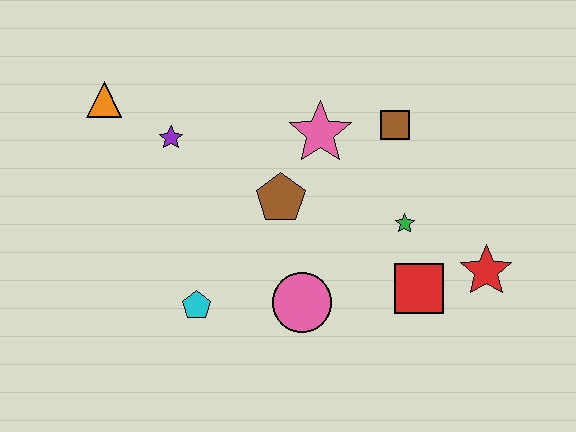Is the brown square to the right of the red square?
No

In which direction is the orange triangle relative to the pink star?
The orange triangle is to the left of the pink star.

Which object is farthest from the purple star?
The red star is farthest from the purple star.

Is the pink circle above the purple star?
No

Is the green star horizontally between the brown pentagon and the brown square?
No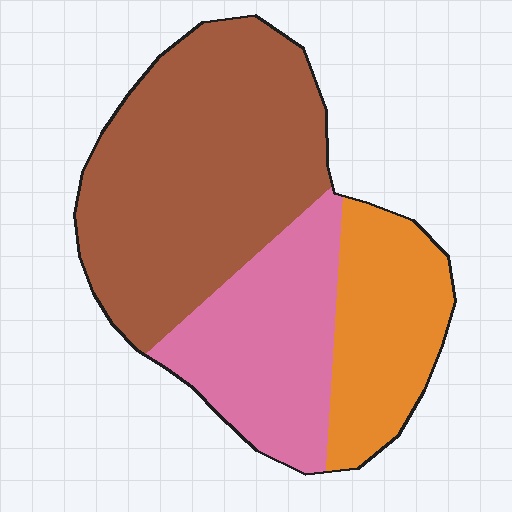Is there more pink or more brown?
Brown.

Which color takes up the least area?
Orange, at roughly 20%.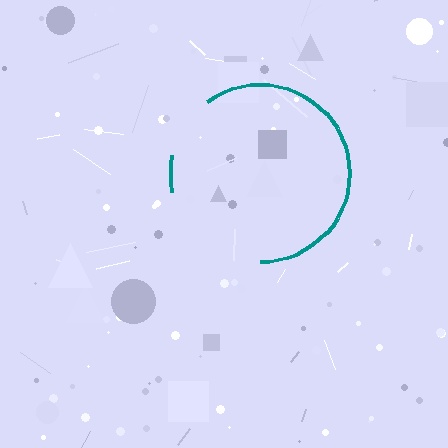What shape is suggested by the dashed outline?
The dashed outline suggests a circle.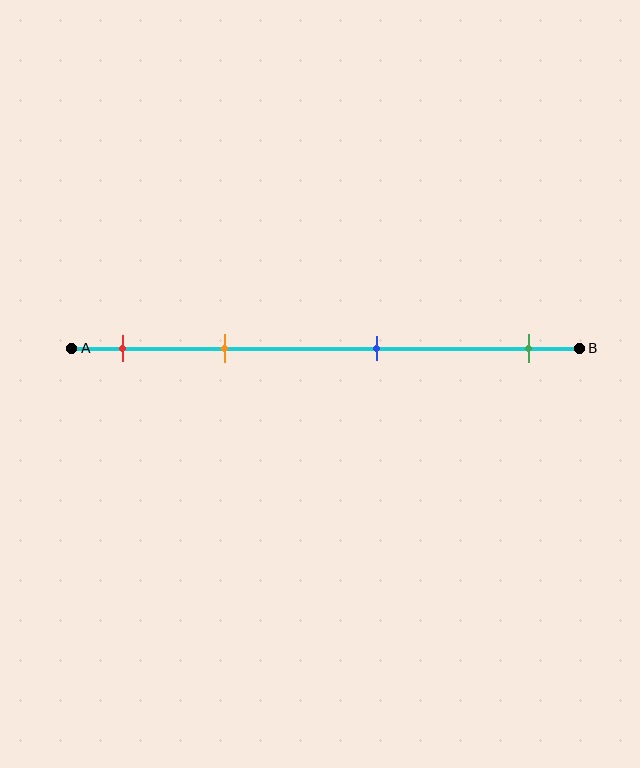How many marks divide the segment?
There are 4 marks dividing the segment.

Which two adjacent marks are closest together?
The red and orange marks are the closest adjacent pair.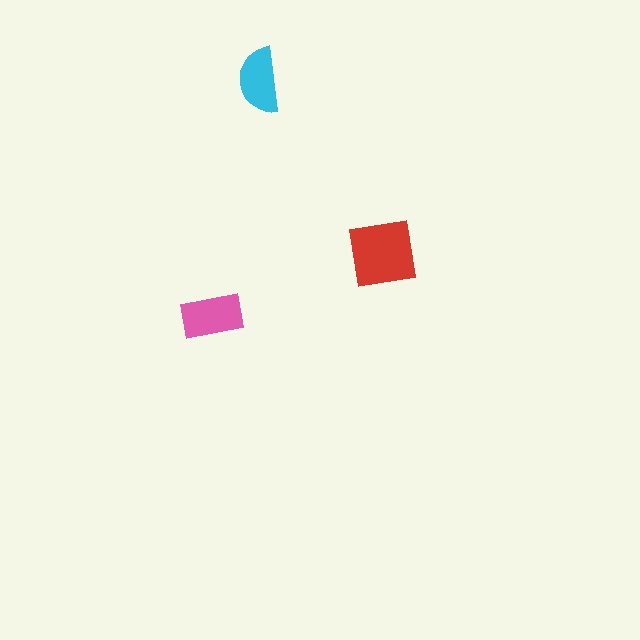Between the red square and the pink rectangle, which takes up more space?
The red square.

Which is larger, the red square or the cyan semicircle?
The red square.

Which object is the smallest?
The cyan semicircle.